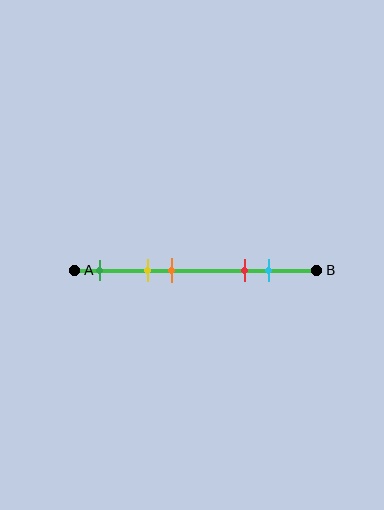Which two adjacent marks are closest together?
The yellow and orange marks are the closest adjacent pair.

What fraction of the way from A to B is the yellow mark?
The yellow mark is approximately 30% (0.3) of the way from A to B.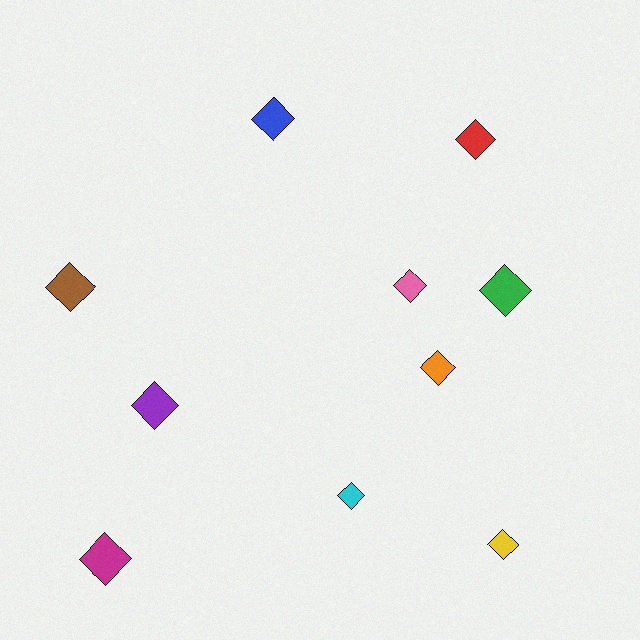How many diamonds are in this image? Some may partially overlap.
There are 10 diamonds.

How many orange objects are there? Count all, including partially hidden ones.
There is 1 orange object.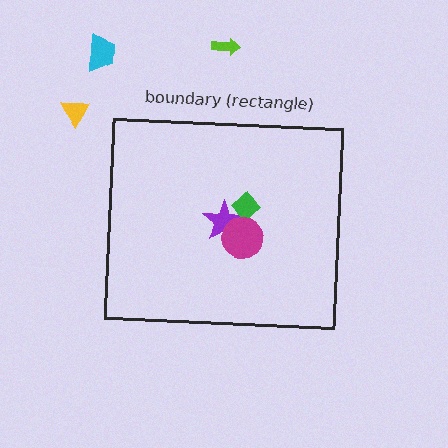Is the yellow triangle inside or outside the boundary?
Outside.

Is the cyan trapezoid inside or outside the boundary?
Outside.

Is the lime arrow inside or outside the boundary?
Outside.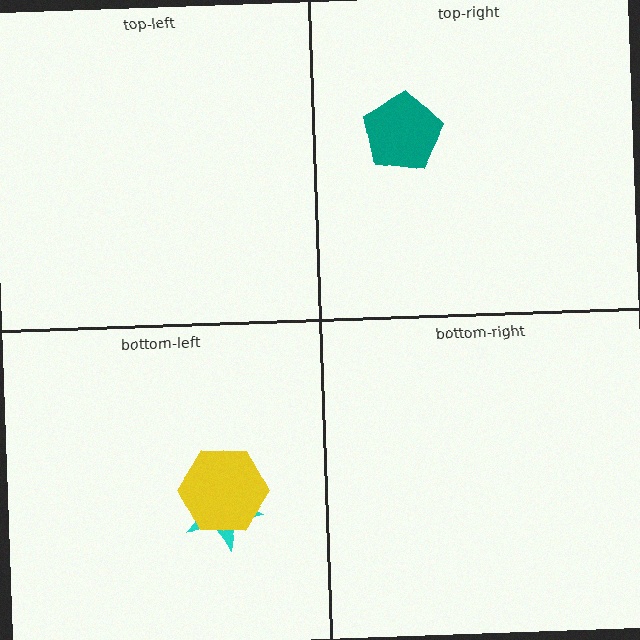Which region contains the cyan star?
The bottom-left region.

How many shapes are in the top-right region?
1.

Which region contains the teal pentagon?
The top-right region.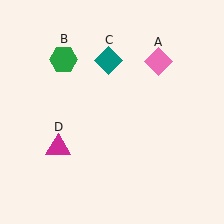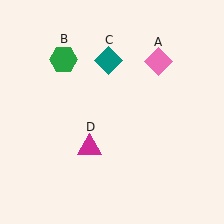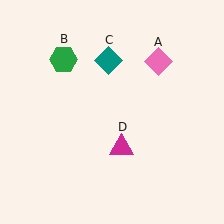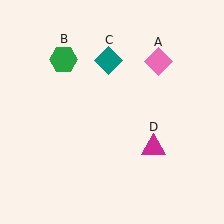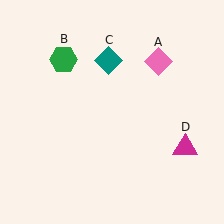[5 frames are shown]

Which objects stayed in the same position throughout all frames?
Pink diamond (object A) and green hexagon (object B) and teal diamond (object C) remained stationary.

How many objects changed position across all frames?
1 object changed position: magenta triangle (object D).